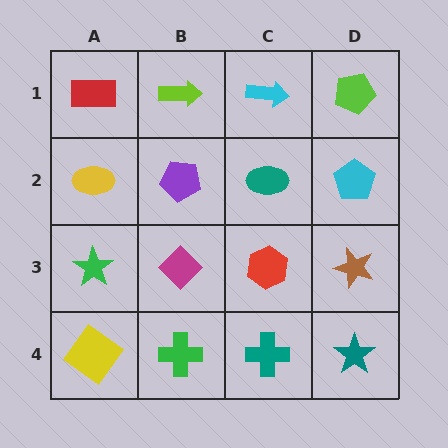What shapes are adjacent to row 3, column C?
A teal ellipse (row 2, column C), a teal cross (row 4, column C), a magenta diamond (row 3, column B), a brown star (row 3, column D).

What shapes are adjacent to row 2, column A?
A red rectangle (row 1, column A), a green star (row 3, column A), a purple pentagon (row 2, column B).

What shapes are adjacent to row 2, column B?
A lime arrow (row 1, column B), a magenta diamond (row 3, column B), a yellow ellipse (row 2, column A), a teal ellipse (row 2, column C).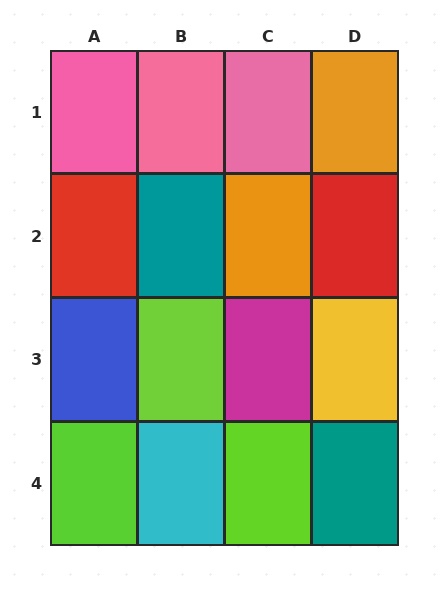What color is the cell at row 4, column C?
Lime.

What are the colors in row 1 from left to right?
Pink, pink, pink, orange.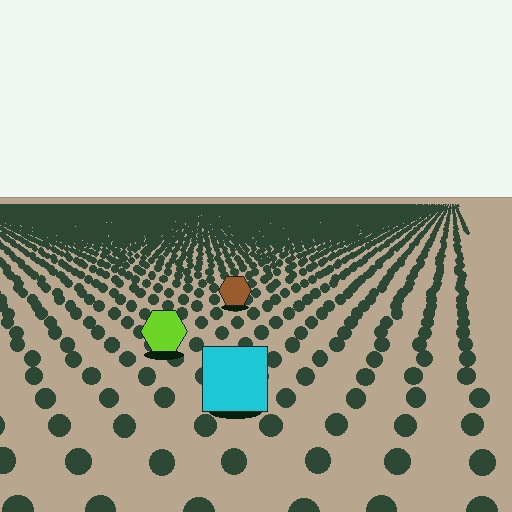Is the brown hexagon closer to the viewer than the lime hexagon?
No. The lime hexagon is closer — you can tell from the texture gradient: the ground texture is coarser near it.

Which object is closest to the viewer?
The cyan square is closest. The texture marks near it are larger and more spread out.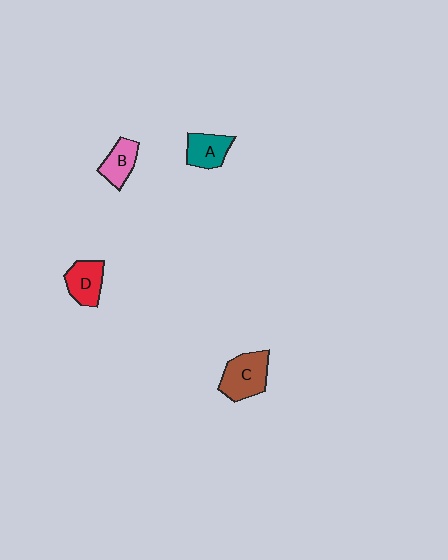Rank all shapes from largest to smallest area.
From largest to smallest: C (brown), D (red), A (teal), B (pink).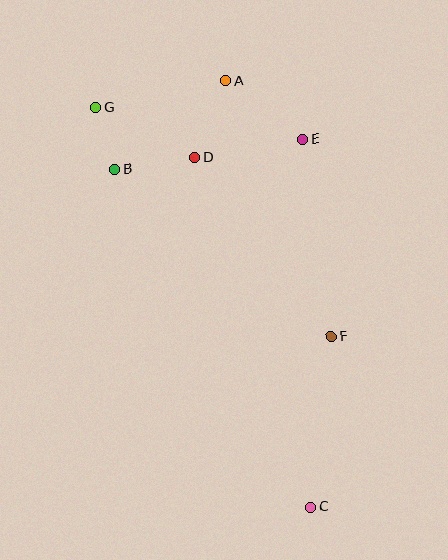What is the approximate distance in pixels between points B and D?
The distance between B and D is approximately 80 pixels.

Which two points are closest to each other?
Points B and G are closest to each other.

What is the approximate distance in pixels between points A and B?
The distance between A and B is approximately 142 pixels.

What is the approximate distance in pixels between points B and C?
The distance between B and C is approximately 391 pixels.